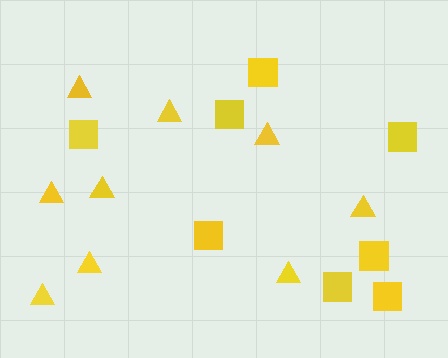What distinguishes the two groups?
There are 2 groups: one group of triangles (9) and one group of squares (8).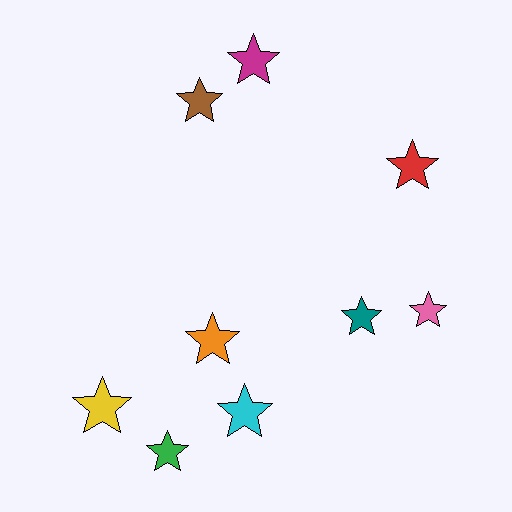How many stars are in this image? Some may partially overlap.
There are 9 stars.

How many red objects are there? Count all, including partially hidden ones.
There is 1 red object.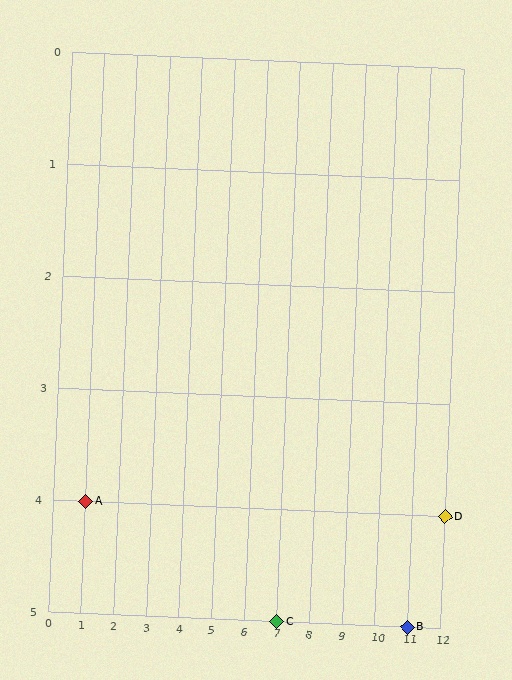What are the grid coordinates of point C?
Point C is at grid coordinates (7, 5).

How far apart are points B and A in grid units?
Points B and A are 10 columns and 1 row apart (about 10.0 grid units diagonally).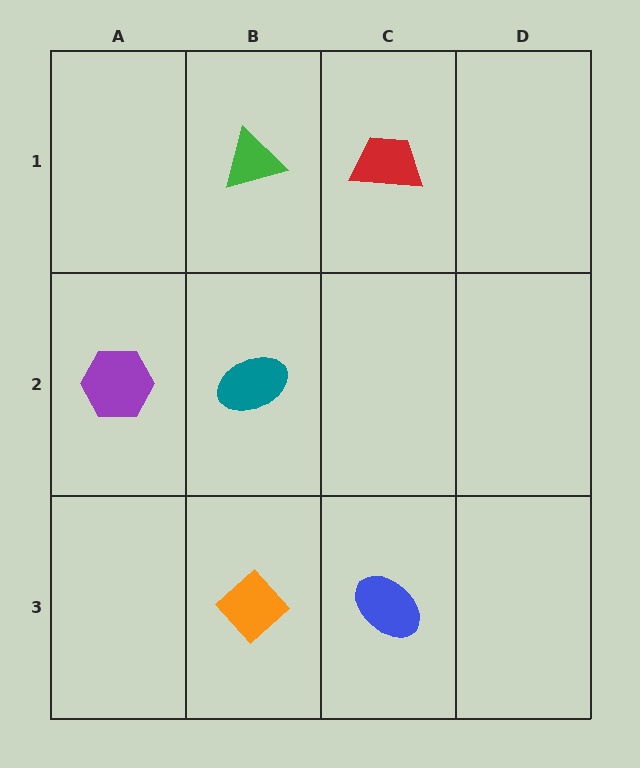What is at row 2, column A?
A purple hexagon.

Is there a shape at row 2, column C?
No, that cell is empty.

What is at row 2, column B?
A teal ellipse.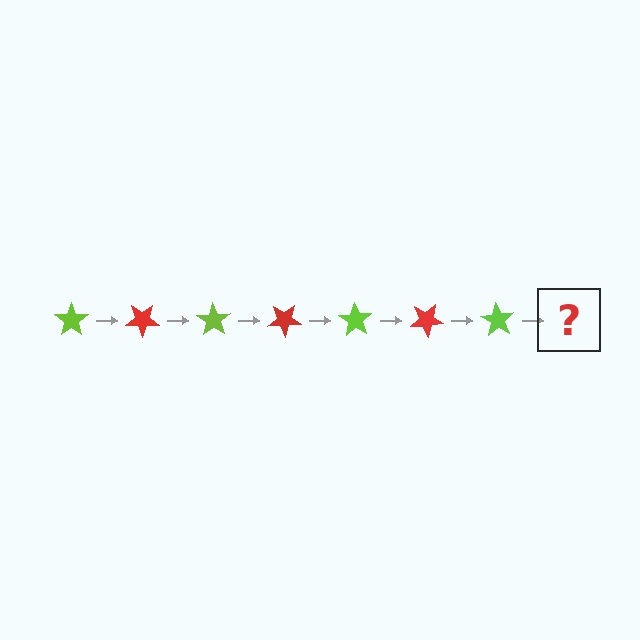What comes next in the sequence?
The next element should be a red star, rotated 245 degrees from the start.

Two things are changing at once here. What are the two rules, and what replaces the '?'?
The two rules are that it rotates 35 degrees each step and the color cycles through lime and red. The '?' should be a red star, rotated 245 degrees from the start.